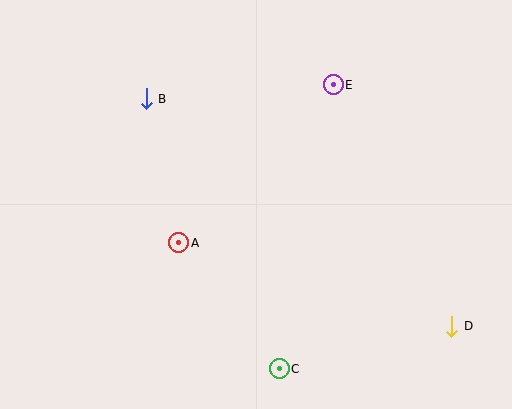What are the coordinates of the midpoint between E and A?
The midpoint between E and A is at (256, 164).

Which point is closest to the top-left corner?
Point B is closest to the top-left corner.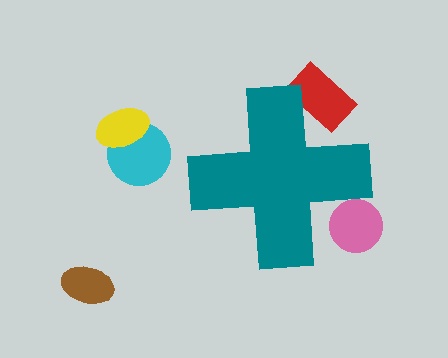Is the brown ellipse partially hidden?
No, the brown ellipse is fully visible.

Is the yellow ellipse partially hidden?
No, the yellow ellipse is fully visible.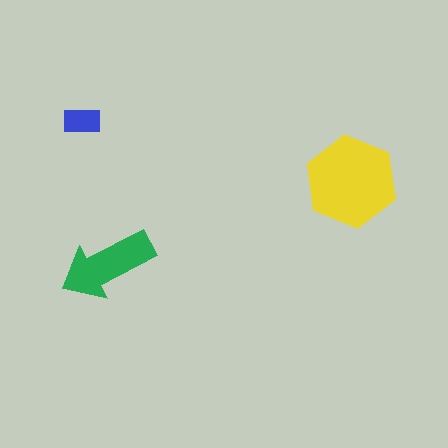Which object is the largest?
The yellow hexagon.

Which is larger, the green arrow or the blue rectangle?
The green arrow.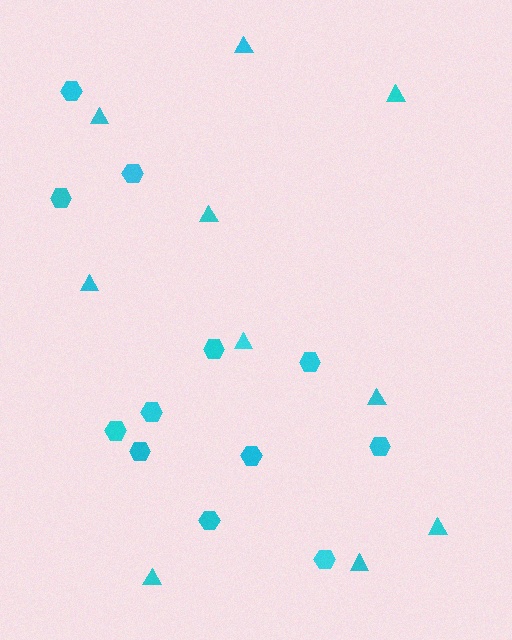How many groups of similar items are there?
There are 2 groups: one group of triangles (10) and one group of hexagons (12).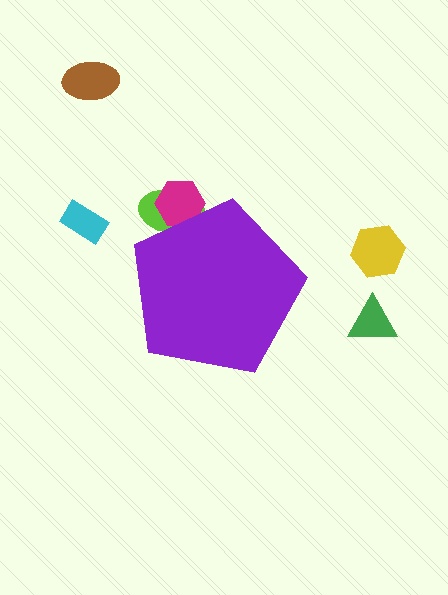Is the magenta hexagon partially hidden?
Yes, the magenta hexagon is partially hidden behind the purple pentagon.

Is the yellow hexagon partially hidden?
No, the yellow hexagon is fully visible.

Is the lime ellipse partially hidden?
Yes, the lime ellipse is partially hidden behind the purple pentagon.